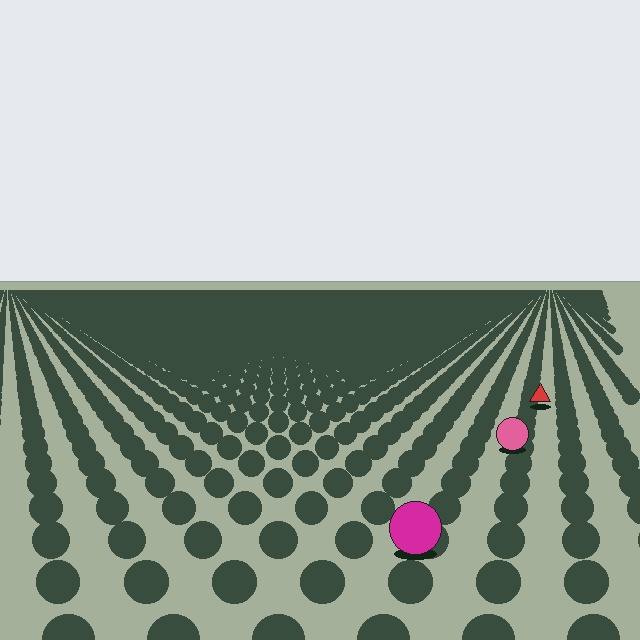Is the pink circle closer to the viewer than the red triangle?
Yes. The pink circle is closer — you can tell from the texture gradient: the ground texture is coarser near it.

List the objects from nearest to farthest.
From nearest to farthest: the magenta circle, the pink circle, the red triangle.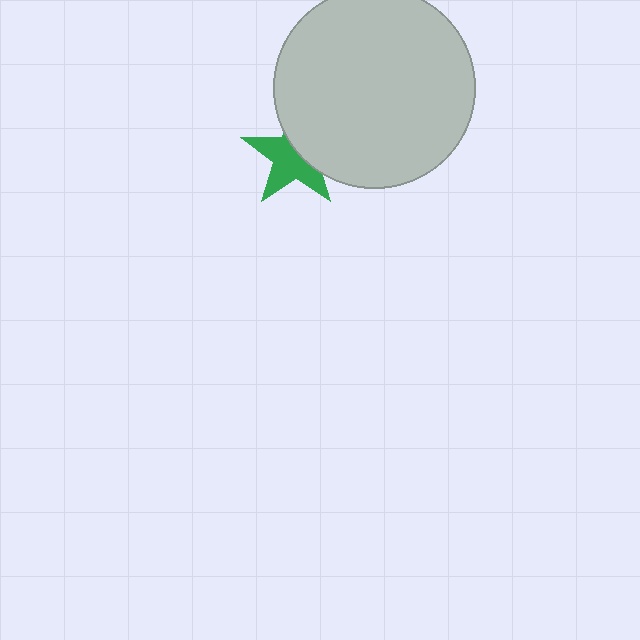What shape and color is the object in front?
The object in front is a light gray circle.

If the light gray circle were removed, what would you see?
You would see the complete green star.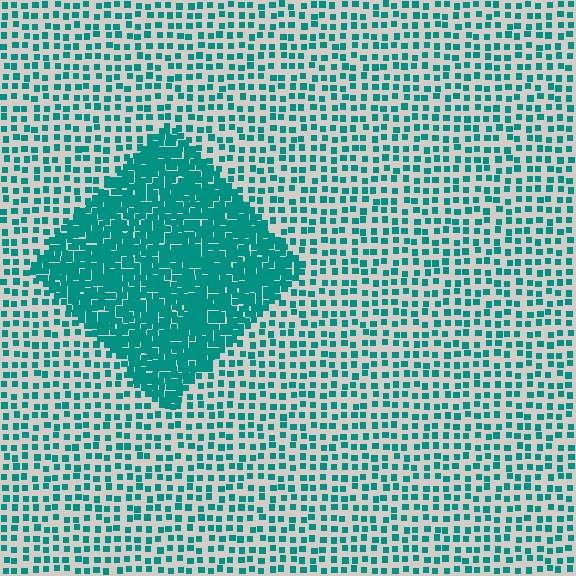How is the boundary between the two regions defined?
The boundary is defined by a change in element density (approximately 2.8x ratio). All elements are the same color, size, and shape.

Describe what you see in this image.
The image contains small teal elements arranged at two different densities. A diamond-shaped region is visible where the elements are more densely packed than the surrounding area.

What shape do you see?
I see a diamond.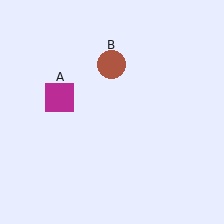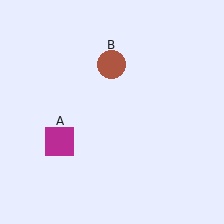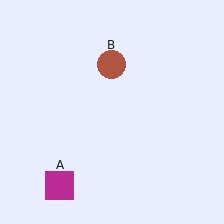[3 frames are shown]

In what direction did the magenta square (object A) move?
The magenta square (object A) moved down.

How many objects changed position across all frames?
1 object changed position: magenta square (object A).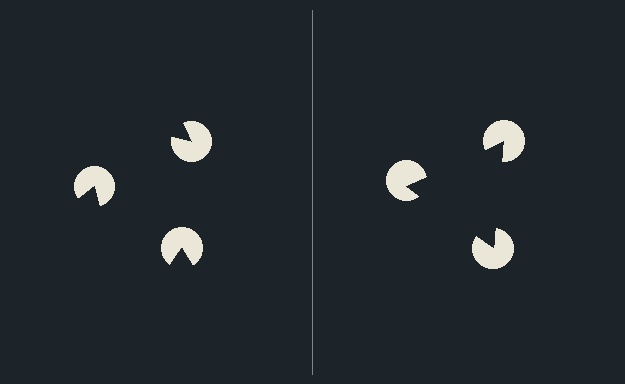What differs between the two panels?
The pac-man discs are positioned identically on both sides; only the wedge orientations differ. On the right they align to a triangle; on the left they are misaligned.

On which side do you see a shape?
An illusory triangle appears on the right side. On the left side the wedge cuts are rotated, so no coherent shape forms.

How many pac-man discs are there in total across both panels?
6 — 3 on each side.